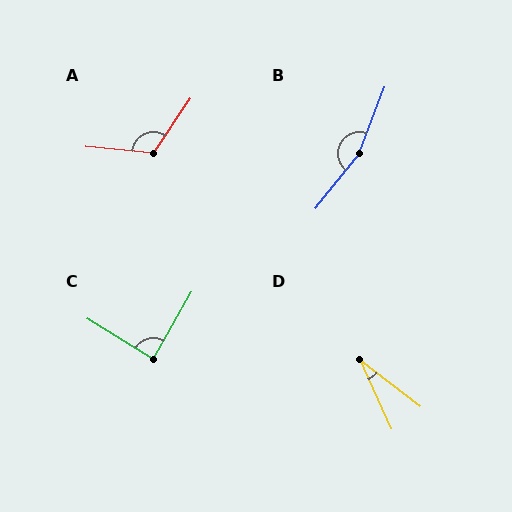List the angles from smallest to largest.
D (28°), C (88°), A (119°), B (162°).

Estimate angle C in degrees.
Approximately 88 degrees.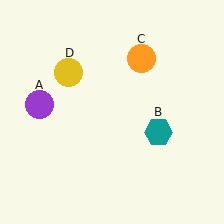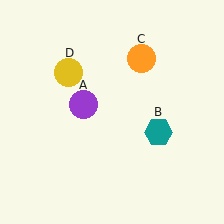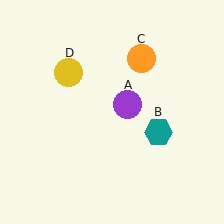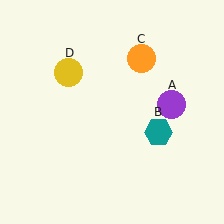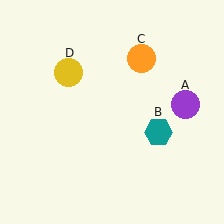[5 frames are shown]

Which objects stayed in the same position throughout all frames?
Teal hexagon (object B) and orange circle (object C) and yellow circle (object D) remained stationary.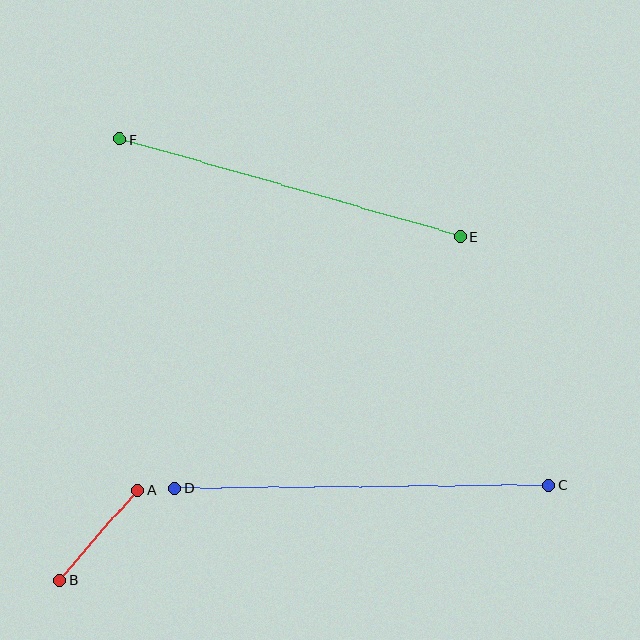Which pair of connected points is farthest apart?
Points C and D are farthest apart.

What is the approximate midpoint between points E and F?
The midpoint is at approximately (290, 188) pixels.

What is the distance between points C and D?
The distance is approximately 374 pixels.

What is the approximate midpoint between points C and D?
The midpoint is at approximately (362, 487) pixels.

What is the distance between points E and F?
The distance is approximately 354 pixels.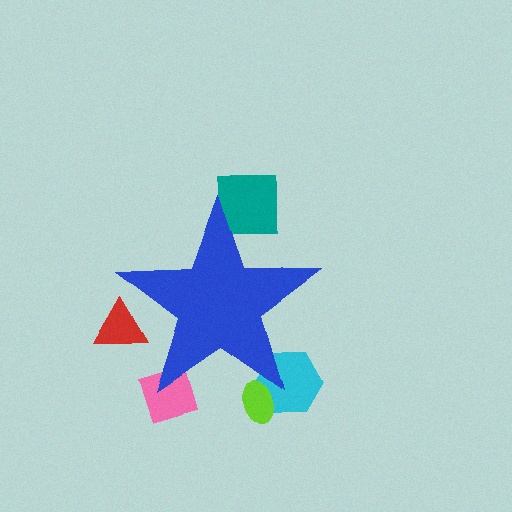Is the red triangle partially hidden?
Yes, the red triangle is partially hidden behind the blue star.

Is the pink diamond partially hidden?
Yes, the pink diamond is partially hidden behind the blue star.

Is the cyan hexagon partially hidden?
Yes, the cyan hexagon is partially hidden behind the blue star.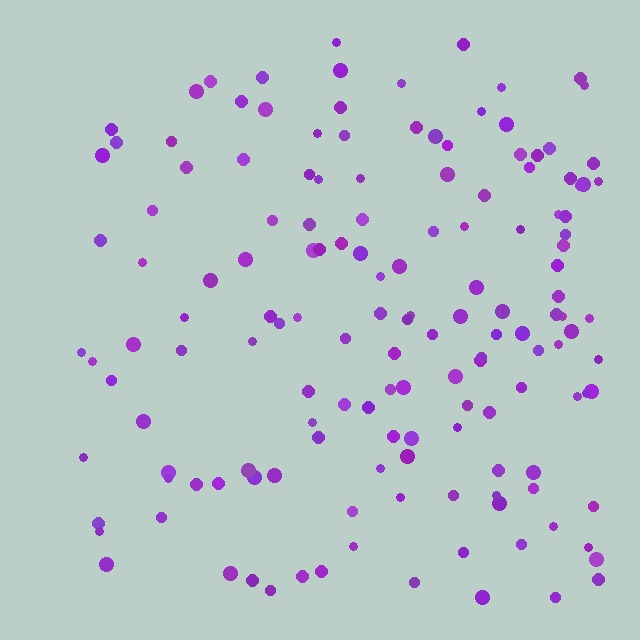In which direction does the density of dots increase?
From left to right, with the right side densest.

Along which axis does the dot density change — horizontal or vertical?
Horizontal.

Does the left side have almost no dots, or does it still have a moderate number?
Still a moderate number, just noticeably fewer than the right.